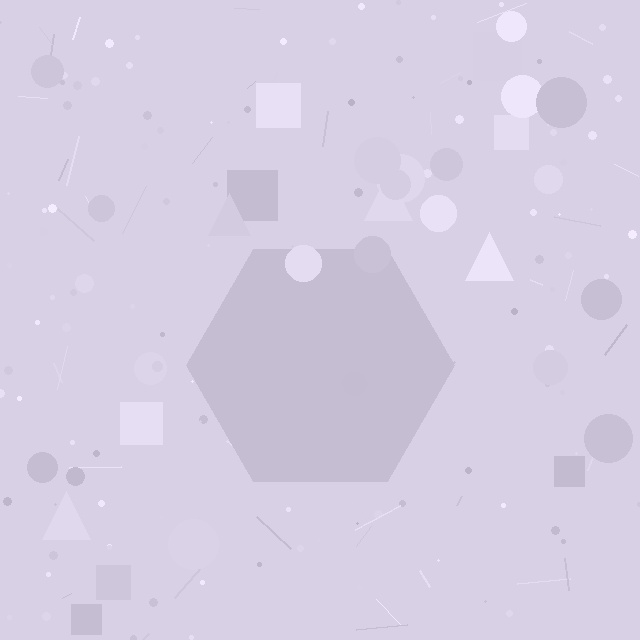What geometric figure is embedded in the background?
A hexagon is embedded in the background.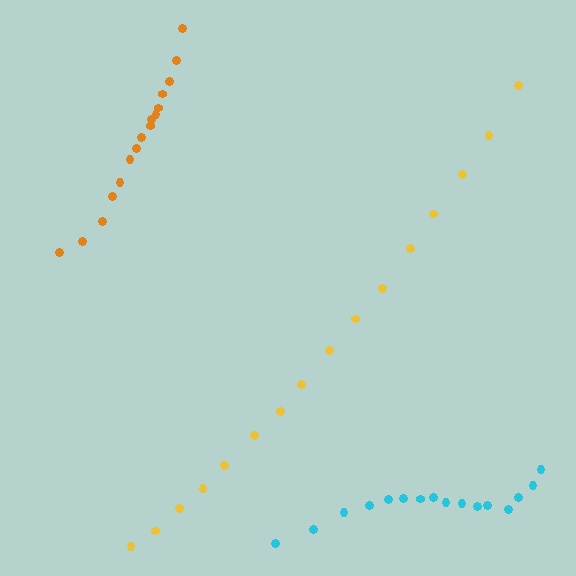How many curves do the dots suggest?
There are 3 distinct paths.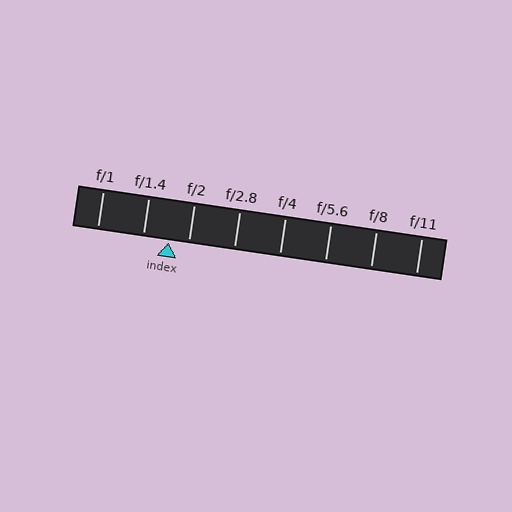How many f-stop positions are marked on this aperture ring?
There are 8 f-stop positions marked.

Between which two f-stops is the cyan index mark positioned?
The index mark is between f/1.4 and f/2.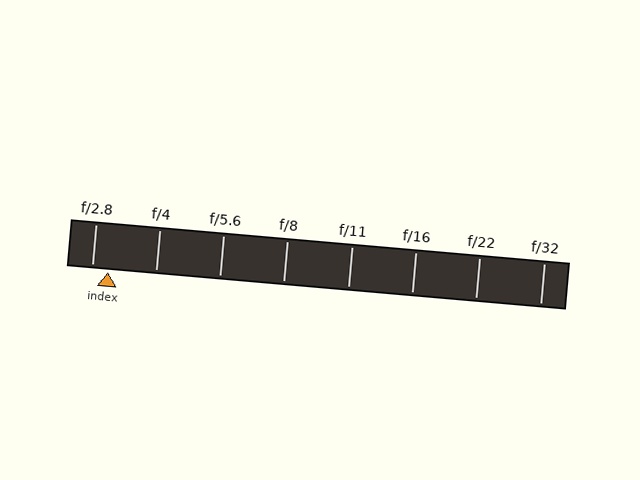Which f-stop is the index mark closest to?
The index mark is closest to f/2.8.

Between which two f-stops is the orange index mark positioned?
The index mark is between f/2.8 and f/4.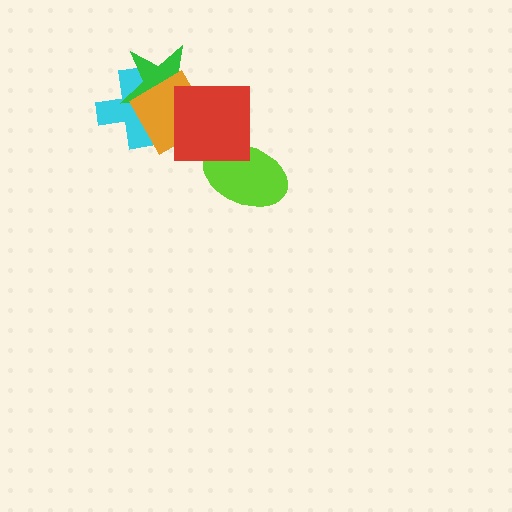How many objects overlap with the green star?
3 objects overlap with the green star.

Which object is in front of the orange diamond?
The red square is in front of the orange diamond.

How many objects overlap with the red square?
3 objects overlap with the red square.